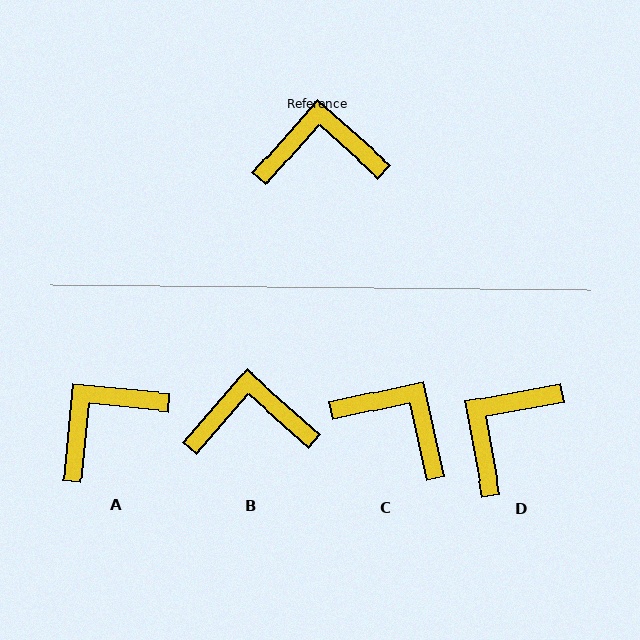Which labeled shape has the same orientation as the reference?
B.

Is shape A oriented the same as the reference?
No, it is off by about 36 degrees.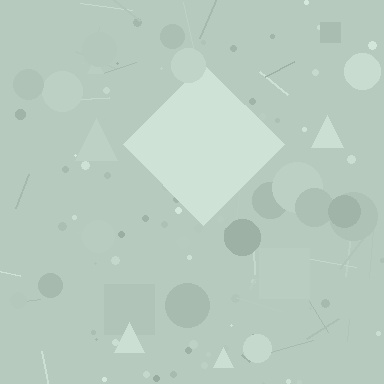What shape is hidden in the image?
A diamond is hidden in the image.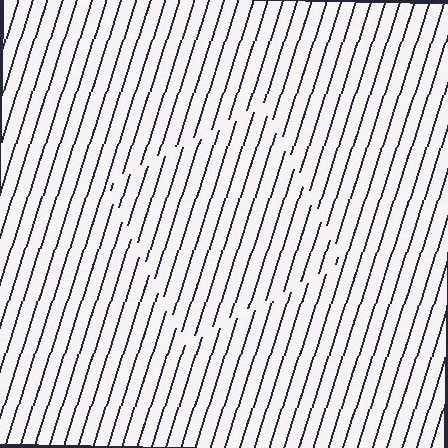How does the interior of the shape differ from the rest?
The interior of the shape contains the same grating, shifted by half a period — the contour is defined by the phase discontinuity where line-ends from the inner and outer gratings abut.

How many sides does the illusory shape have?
4 sides — the line-ends trace a square.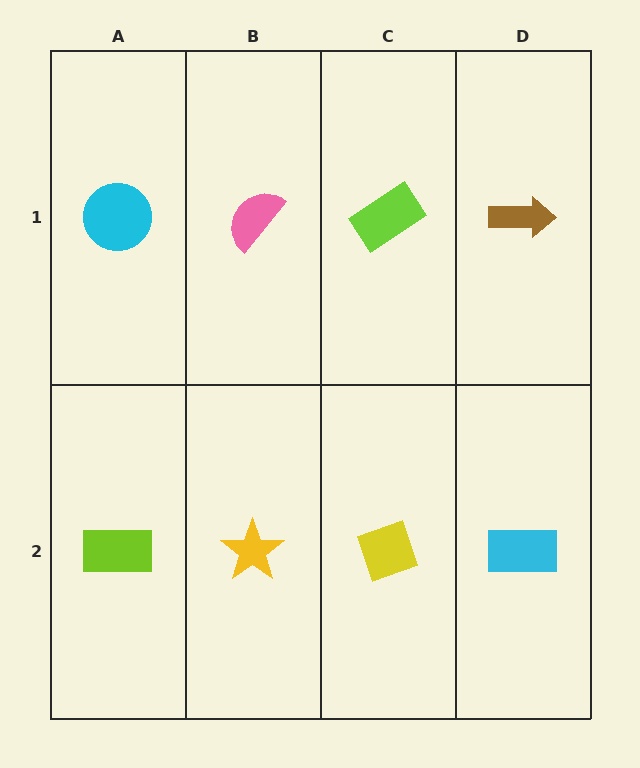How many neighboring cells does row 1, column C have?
3.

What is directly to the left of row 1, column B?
A cyan circle.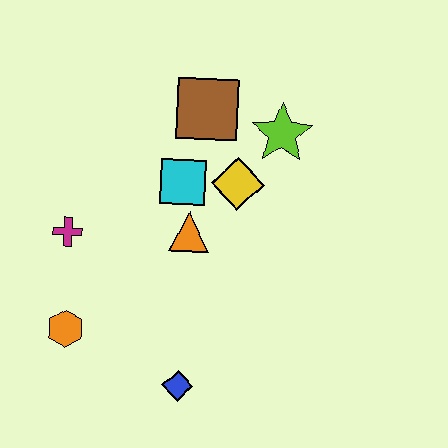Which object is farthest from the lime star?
The orange hexagon is farthest from the lime star.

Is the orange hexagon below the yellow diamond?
Yes